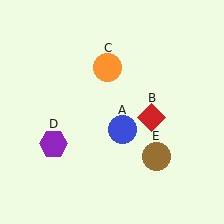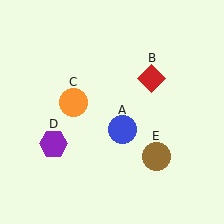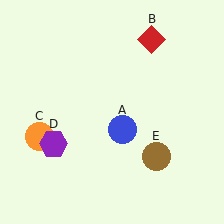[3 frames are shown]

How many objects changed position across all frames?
2 objects changed position: red diamond (object B), orange circle (object C).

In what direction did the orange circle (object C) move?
The orange circle (object C) moved down and to the left.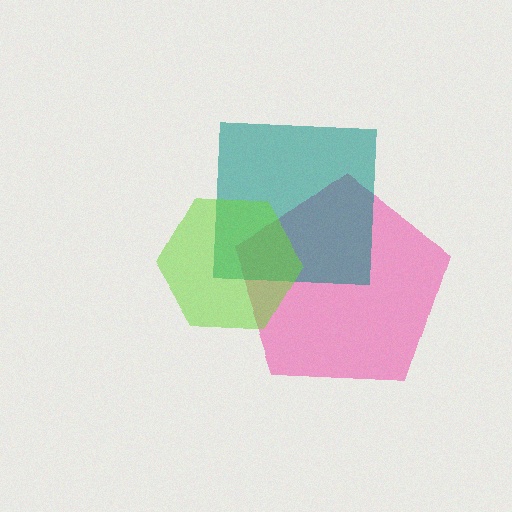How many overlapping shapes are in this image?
There are 3 overlapping shapes in the image.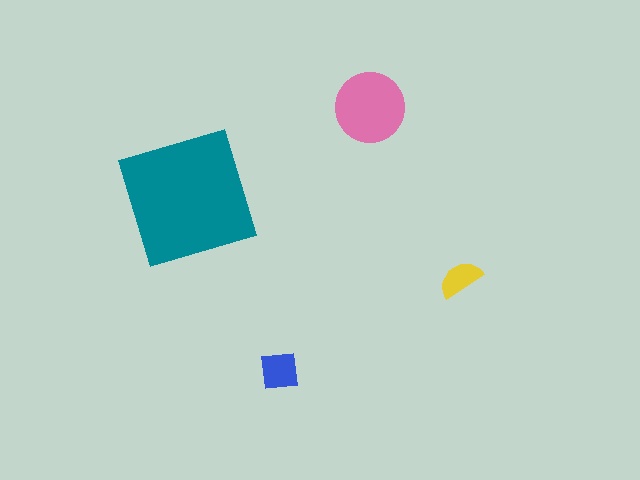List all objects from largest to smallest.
The teal square, the pink circle, the blue square, the yellow semicircle.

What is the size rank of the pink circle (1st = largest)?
2nd.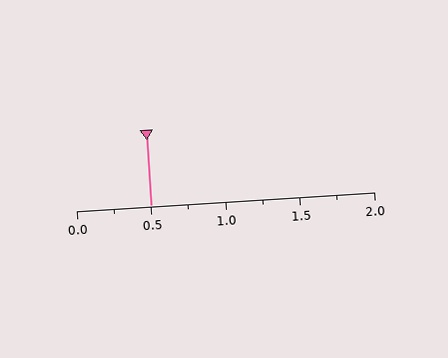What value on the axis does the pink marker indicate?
The marker indicates approximately 0.5.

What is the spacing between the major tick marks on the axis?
The major ticks are spaced 0.5 apart.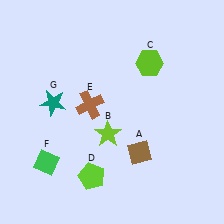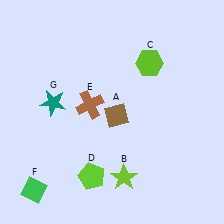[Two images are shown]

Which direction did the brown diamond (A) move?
The brown diamond (A) moved up.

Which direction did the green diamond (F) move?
The green diamond (F) moved down.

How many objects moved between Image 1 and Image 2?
3 objects moved between the two images.